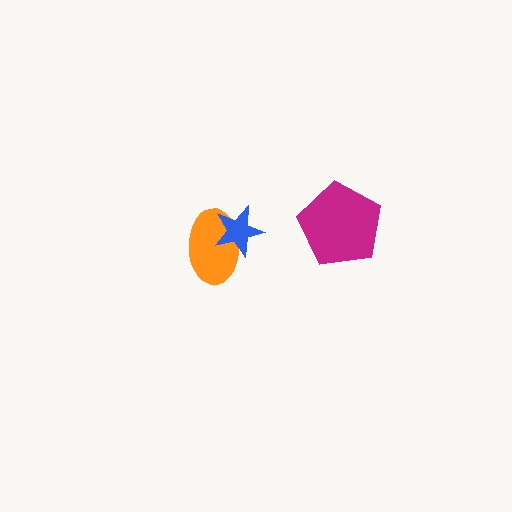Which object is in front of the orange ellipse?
The blue star is in front of the orange ellipse.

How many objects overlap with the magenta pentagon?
0 objects overlap with the magenta pentagon.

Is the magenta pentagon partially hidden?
No, no other shape covers it.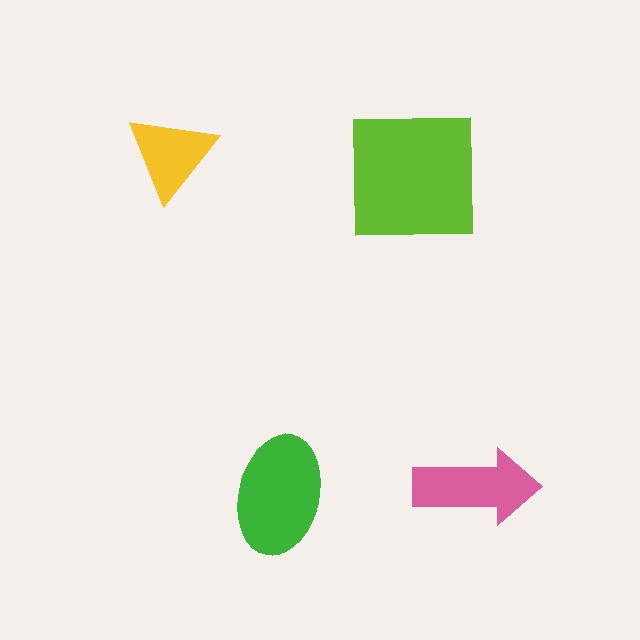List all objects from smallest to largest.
The yellow triangle, the pink arrow, the green ellipse, the lime square.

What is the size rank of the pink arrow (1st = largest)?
3rd.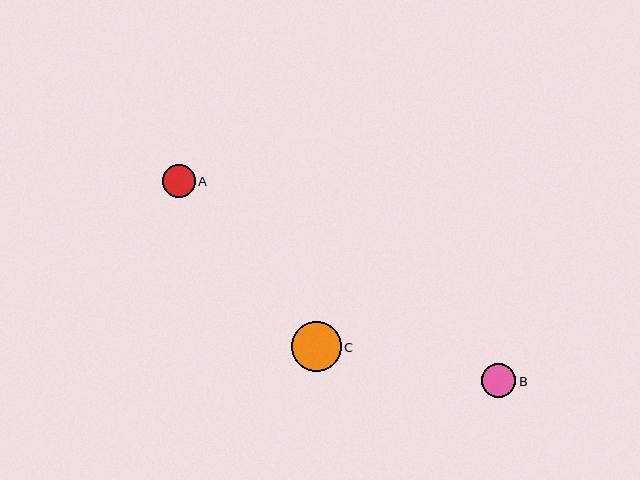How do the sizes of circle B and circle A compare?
Circle B and circle A are approximately the same size.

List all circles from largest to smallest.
From largest to smallest: C, B, A.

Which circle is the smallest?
Circle A is the smallest with a size of approximately 33 pixels.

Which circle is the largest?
Circle C is the largest with a size of approximately 50 pixels.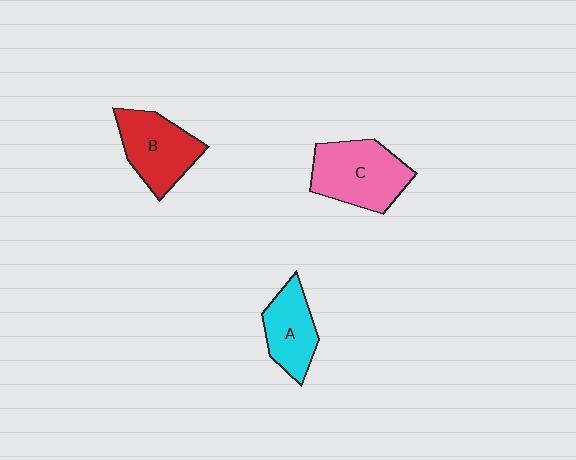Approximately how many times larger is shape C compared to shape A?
Approximately 1.4 times.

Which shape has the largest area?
Shape C (pink).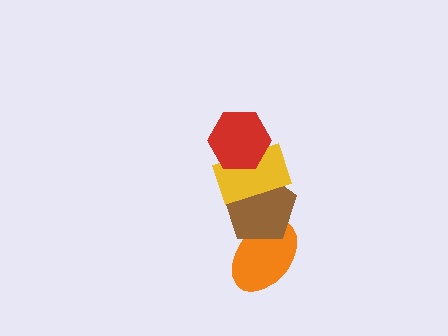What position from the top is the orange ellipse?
The orange ellipse is 4th from the top.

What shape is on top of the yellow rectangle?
The red hexagon is on top of the yellow rectangle.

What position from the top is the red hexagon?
The red hexagon is 1st from the top.